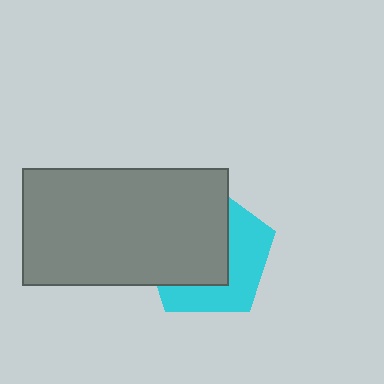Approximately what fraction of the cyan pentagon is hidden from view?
Roughly 57% of the cyan pentagon is hidden behind the gray rectangle.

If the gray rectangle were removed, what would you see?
You would see the complete cyan pentagon.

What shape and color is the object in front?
The object in front is a gray rectangle.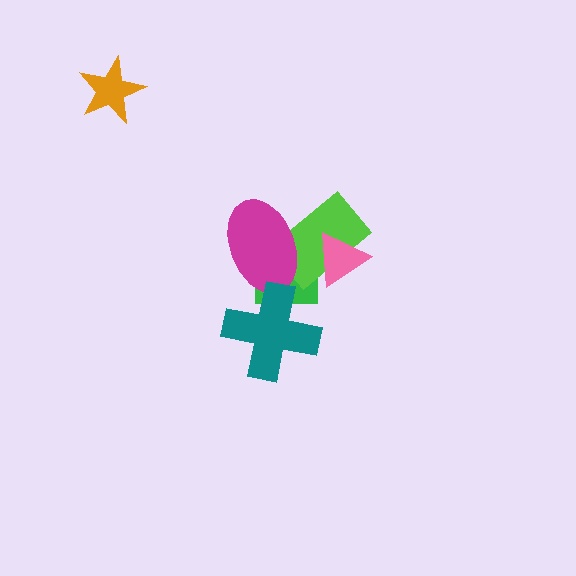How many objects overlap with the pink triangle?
2 objects overlap with the pink triangle.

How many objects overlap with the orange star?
0 objects overlap with the orange star.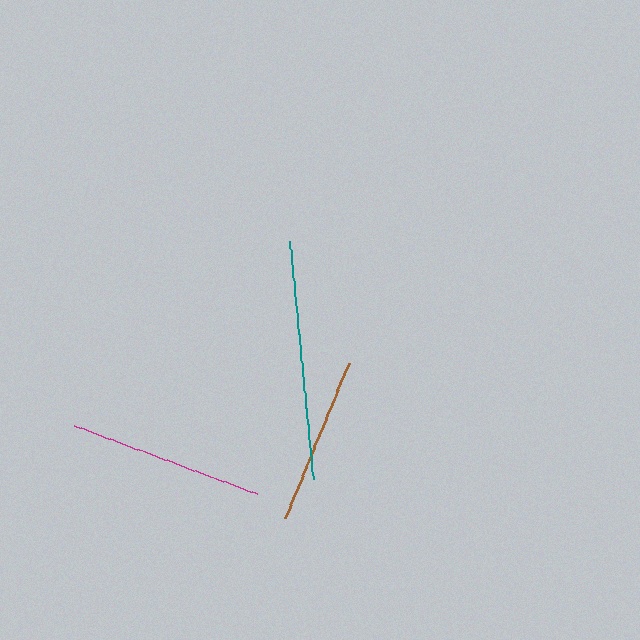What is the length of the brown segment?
The brown segment is approximately 168 pixels long.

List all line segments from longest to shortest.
From longest to shortest: teal, magenta, brown.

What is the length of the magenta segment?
The magenta segment is approximately 196 pixels long.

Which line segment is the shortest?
The brown line is the shortest at approximately 168 pixels.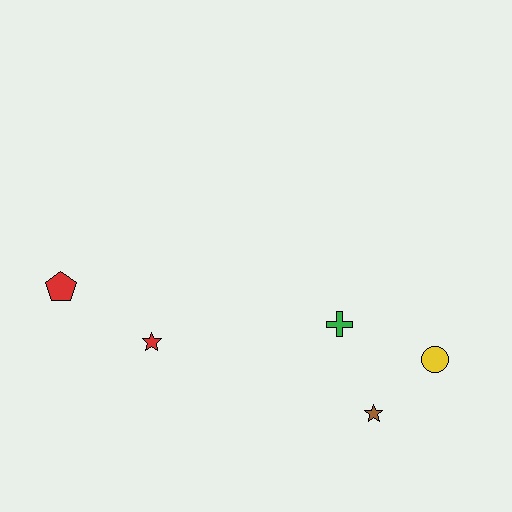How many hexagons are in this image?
There are no hexagons.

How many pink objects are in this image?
There are no pink objects.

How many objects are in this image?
There are 5 objects.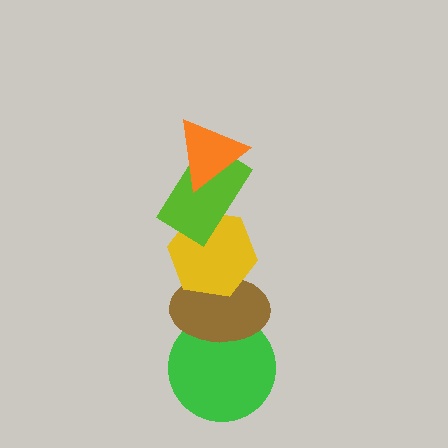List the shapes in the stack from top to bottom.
From top to bottom: the orange triangle, the lime rectangle, the yellow hexagon, the brown ellipse, the green circle.